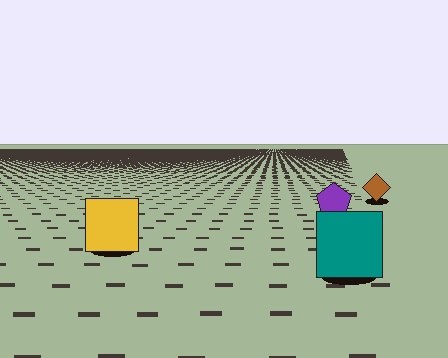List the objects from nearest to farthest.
From nearest to farthest: the teal square, the yellow square, the purple pentagon, the brown diamond.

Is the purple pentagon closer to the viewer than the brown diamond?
Yes. The purple pentagon is closer — you can tell from the texture gradient: the ground texture is coarser near it.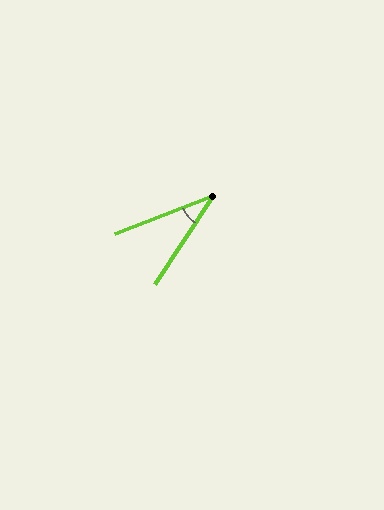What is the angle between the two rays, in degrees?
Approximately 35 degrees.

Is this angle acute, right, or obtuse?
It is acute.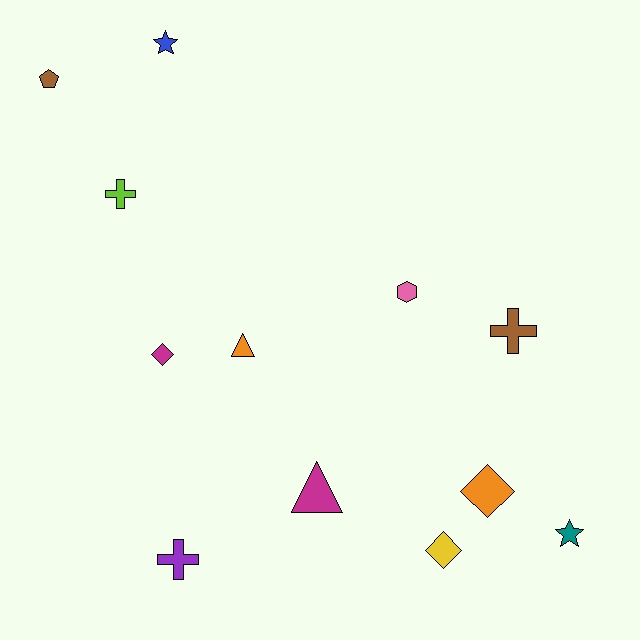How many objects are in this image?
There are 12 objects.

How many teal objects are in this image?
There is 1 teal object.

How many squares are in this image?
There are no squares.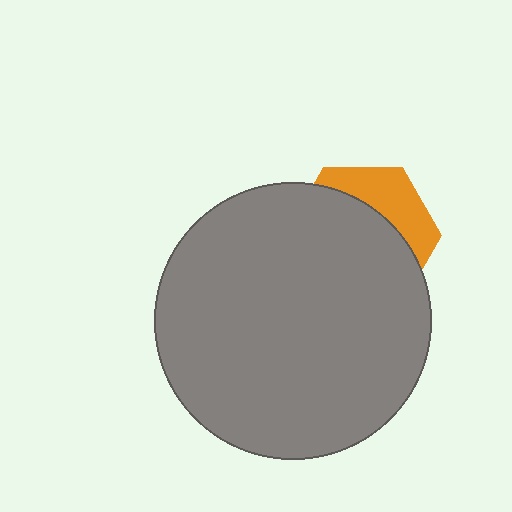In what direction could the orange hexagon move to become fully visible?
The orange hexagon could move up. That would shift it out from behind the gray circle entirely.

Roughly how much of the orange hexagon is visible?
A small part of it is visible (roughly 31%).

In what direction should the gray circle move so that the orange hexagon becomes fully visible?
The gray circle should move down. That is the shortest direction to clear the overlap and leave the orange hexagon fully visible.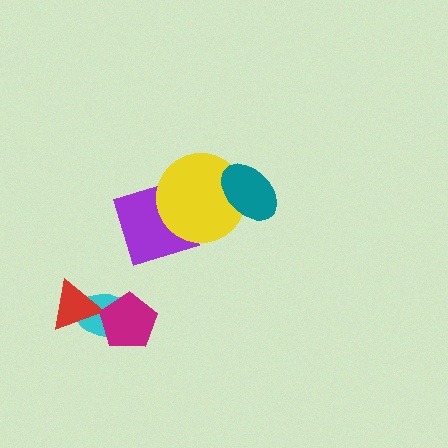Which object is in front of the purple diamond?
The yellow circle is in front of the purple diamond.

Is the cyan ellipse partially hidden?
Yes, it is partially covered by another shape.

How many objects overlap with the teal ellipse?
1 object overlaps with the teal ellipse.